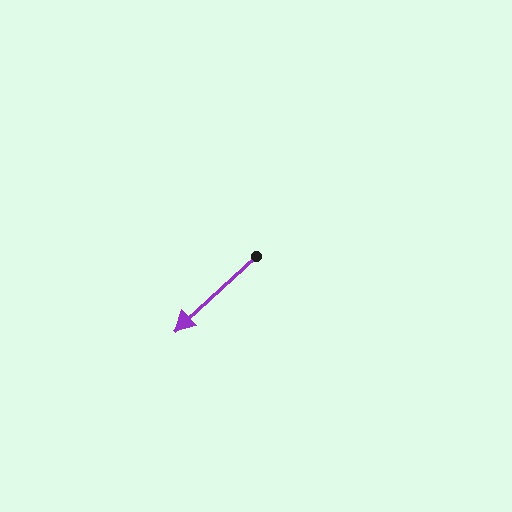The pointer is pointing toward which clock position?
Roughly 8 o'clock.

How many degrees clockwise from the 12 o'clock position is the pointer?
Approximately 227 degrees.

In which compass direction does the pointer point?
Southwest.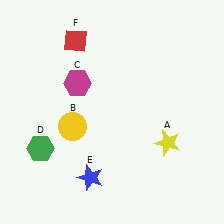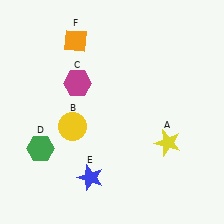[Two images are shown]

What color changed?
The diamond (F) changed from red in Image 1 to orange in Image 2.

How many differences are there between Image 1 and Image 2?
There is 1 difference between the two images.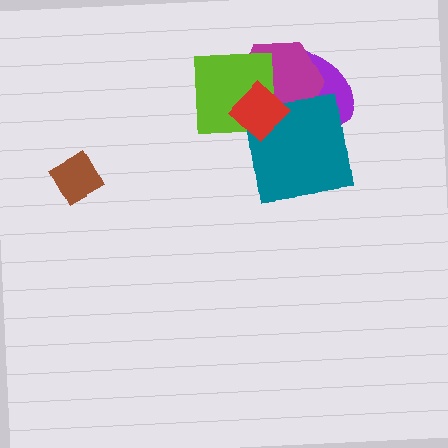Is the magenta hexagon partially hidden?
Yes, it is partially covered by another shape.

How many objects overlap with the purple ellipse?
4 objects overlap with the purple ellipse.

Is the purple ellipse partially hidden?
Yes, it is partially covered by another shape.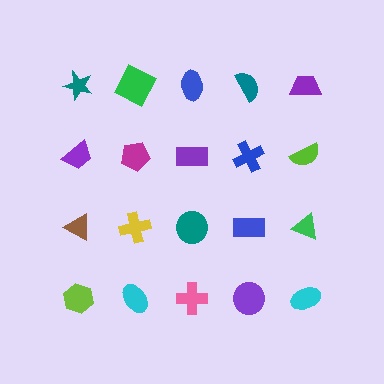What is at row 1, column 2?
A green square.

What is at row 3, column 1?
A brown triangle.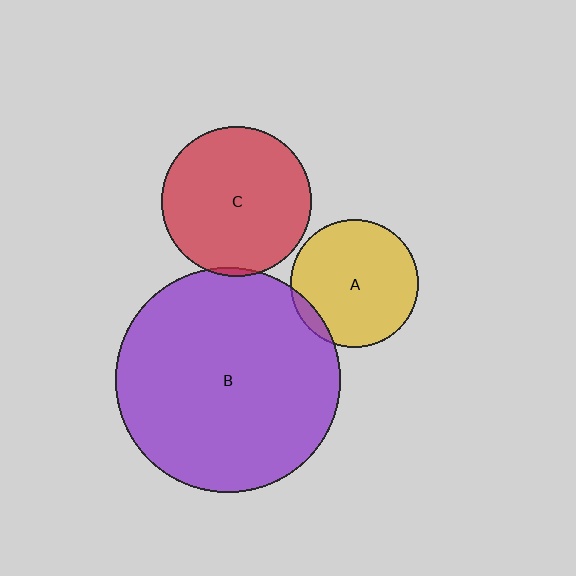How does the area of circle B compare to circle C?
Approximately 2.3 times.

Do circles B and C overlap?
Yes.